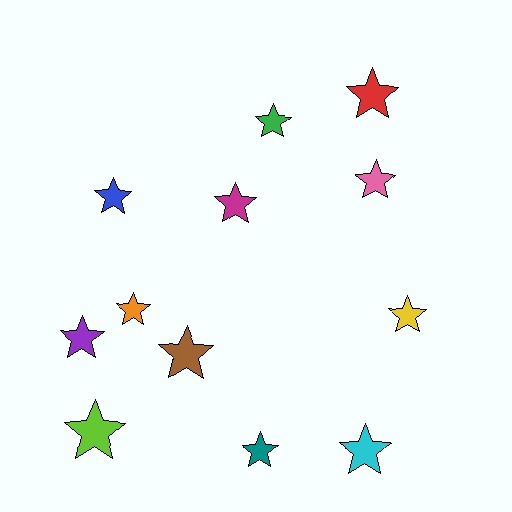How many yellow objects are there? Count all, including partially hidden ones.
There is 1 yellow object.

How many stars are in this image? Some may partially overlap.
There are 12 stars.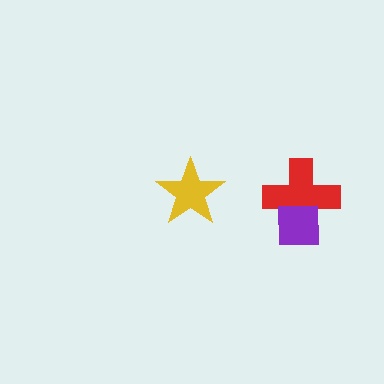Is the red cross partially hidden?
Yes, it is partially covered by another shape.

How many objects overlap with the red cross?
1 object overlaps with the red cross.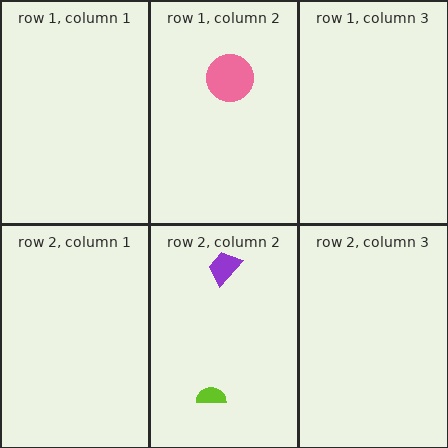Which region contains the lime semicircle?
The row 2, column 2 region.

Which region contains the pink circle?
The row 1, column 2 region.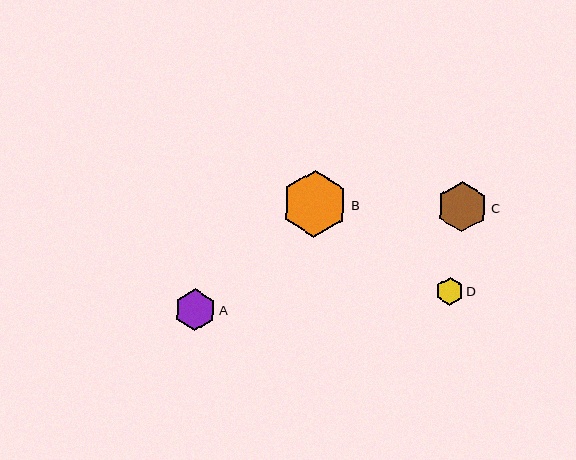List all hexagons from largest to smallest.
From largest to smallest: B, C, A, D.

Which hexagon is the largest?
Hexagon B is the largest with a size of approximately 66 pixels.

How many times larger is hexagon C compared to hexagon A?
Hexagon C is approximately 1.2 times the size of hexagon A.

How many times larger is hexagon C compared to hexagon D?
Hexagon C is approximately 1.8 times the size of hexagon D.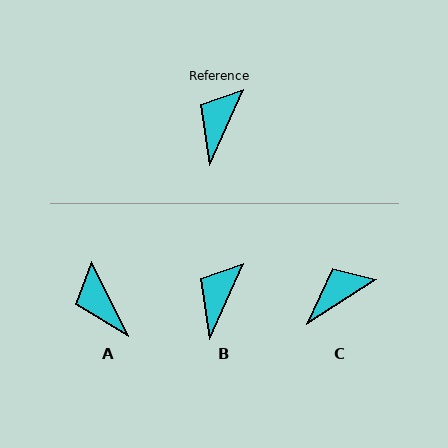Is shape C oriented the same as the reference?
No, it is off by about 33 degrees.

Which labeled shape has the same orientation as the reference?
B.